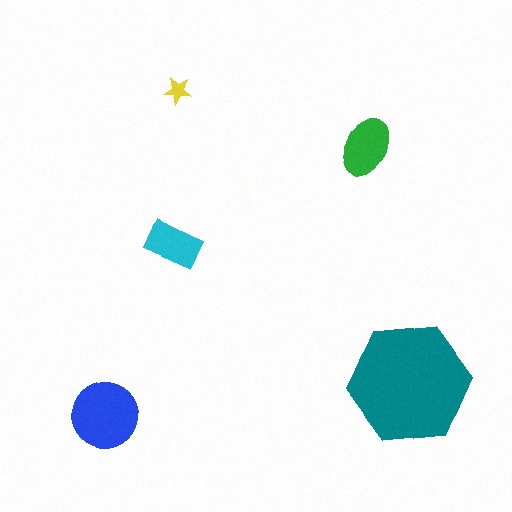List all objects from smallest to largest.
The yellow star, the cyan rectangle, the green ellipse, the blue circle, the teal hexagon.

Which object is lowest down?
The blue circle is bottommost.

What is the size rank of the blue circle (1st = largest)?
2nd.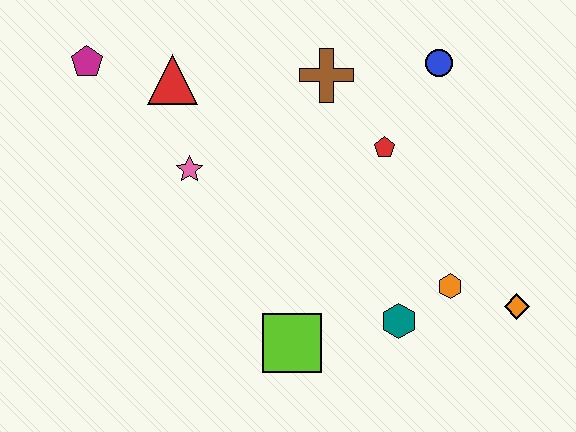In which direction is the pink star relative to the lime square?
The pink star is above the lime square.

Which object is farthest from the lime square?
The magenta pentagon is farthest from the lime square.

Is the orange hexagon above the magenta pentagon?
No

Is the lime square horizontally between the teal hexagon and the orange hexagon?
No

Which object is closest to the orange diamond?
The orange hexagon is closest to the orange diamond.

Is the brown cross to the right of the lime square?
Yes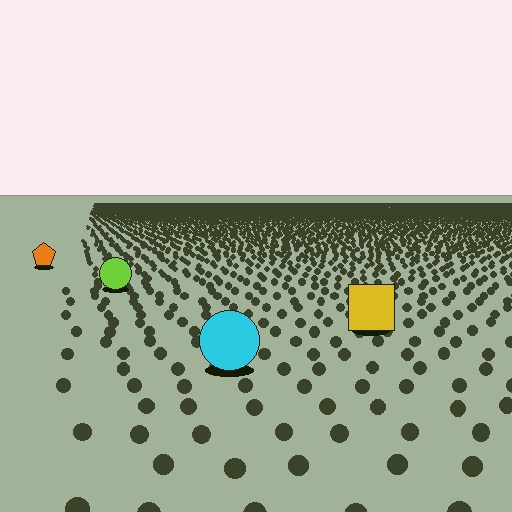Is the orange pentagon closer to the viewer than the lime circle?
No. The lime circle is closer — you can tell from the texture gradient: the ground texture is coarser near it.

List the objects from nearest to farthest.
From nearest to farthest: the cyan circle, the yellow square, the lime circle, the orange pentagon.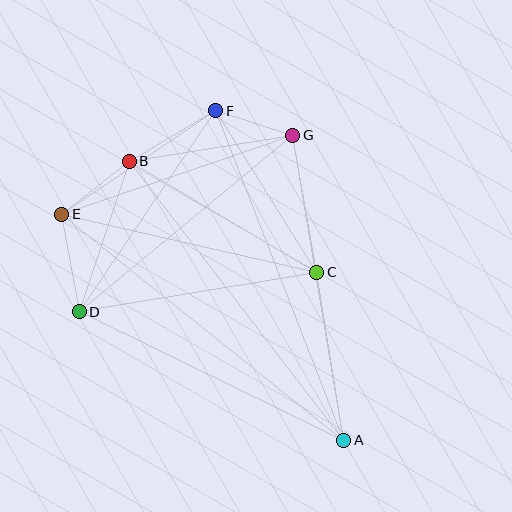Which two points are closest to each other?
Points F and G are closest to each other.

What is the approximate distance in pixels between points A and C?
The distance between A and C is approximately 170 pixels.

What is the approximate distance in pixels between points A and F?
The distance between A and F is approximately 353 pixels.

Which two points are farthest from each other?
Points A and E are farthest from each other.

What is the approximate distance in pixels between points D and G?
The distance between D and G is approximately 277 pixels.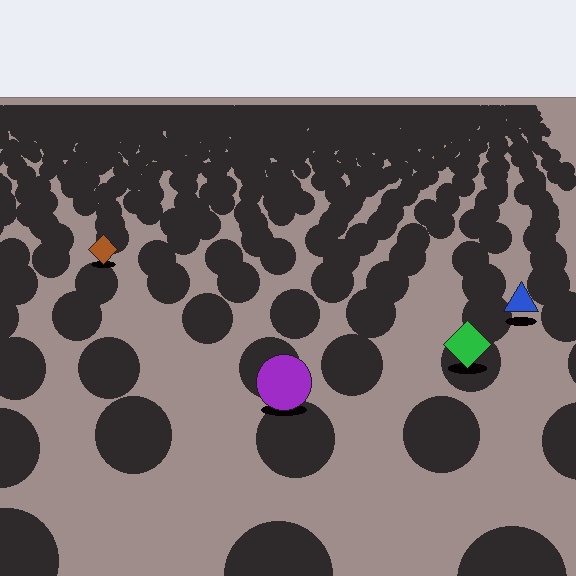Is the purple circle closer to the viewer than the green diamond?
Yes. The purple circle is closer — you can tell from the texture gradient: the ground texture is coarser near it.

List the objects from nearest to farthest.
From nearest to farthest: the purple circle, the green diamond, the blue triangle, the brown diamond.